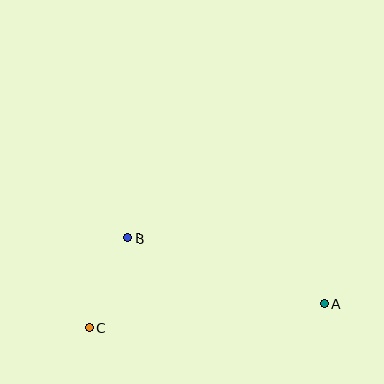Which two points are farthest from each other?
Points A and C are farthest from each other.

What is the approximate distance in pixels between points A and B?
The distance between A and B is approximately 208 pixels.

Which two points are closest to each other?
Points B and C are closest to each other.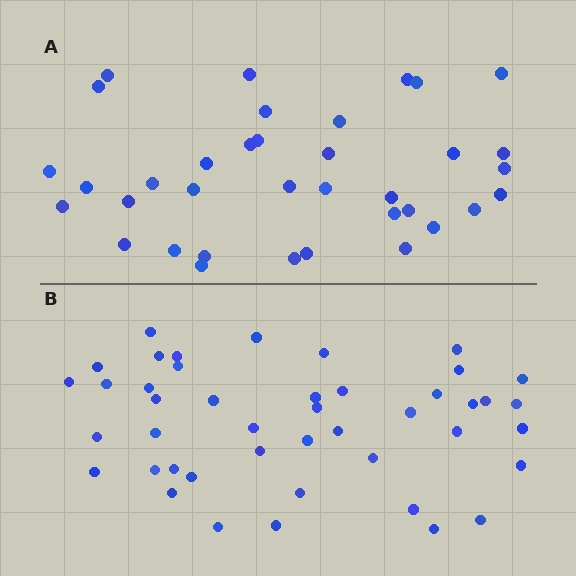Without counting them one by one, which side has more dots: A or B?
Region B (the bottom region) has more dots.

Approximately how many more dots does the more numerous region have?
Region B has roughly 8 or so more dots than region A.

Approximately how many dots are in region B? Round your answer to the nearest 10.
About 40 dots. (The exact count is 44, which rounds to 40.)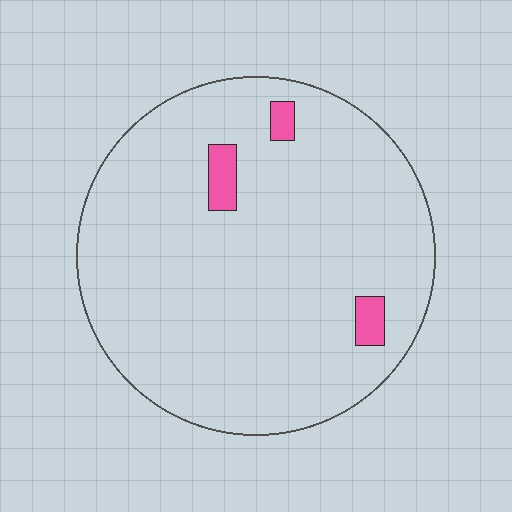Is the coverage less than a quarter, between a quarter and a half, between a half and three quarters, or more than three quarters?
Less than a quarter.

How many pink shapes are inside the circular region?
3.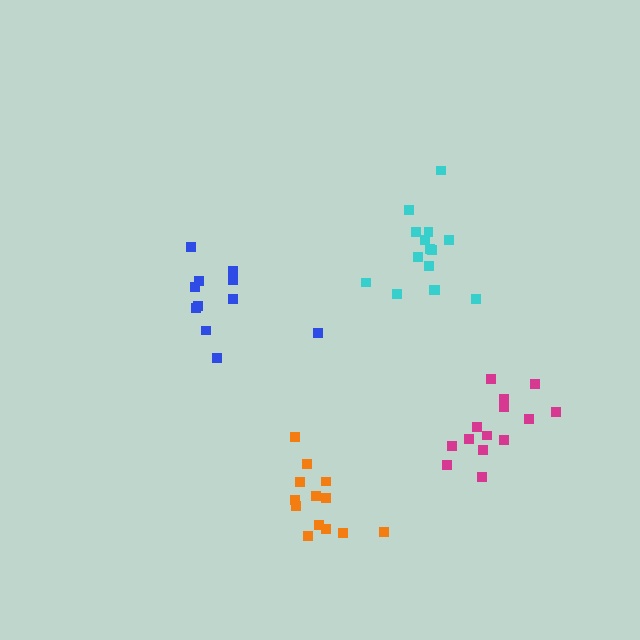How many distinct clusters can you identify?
There are 4 distinct clusters.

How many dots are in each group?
Group 1: 11 dots, Group 2: 13 dots, Group 3: 15 dots, Group 4: 15 dots (54 total).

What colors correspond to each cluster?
The clusters are colored: blue, orange, magenta, cyan.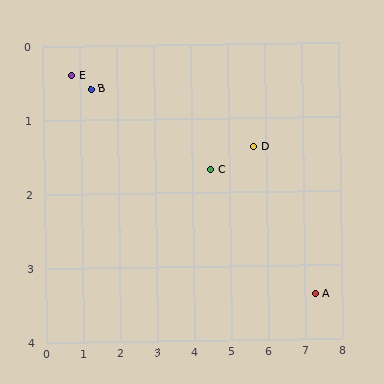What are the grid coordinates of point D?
Point D is at approximately (5.7, 1.4).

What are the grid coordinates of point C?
Point C is at approximately (4.5, 1.7).